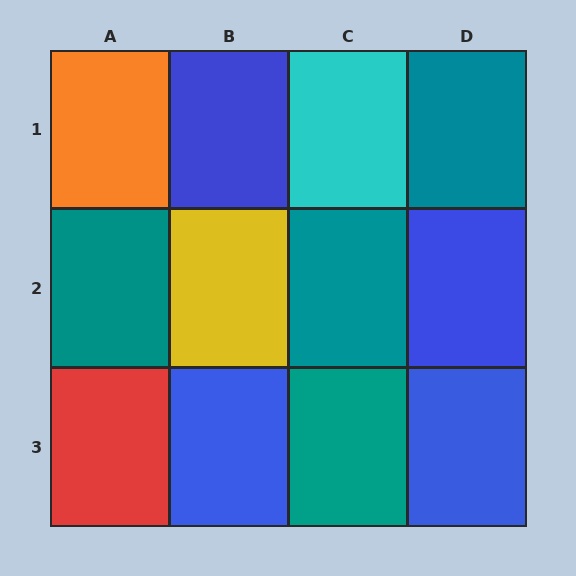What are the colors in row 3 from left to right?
Red, blue, teal, blue.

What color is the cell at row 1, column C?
Cyan.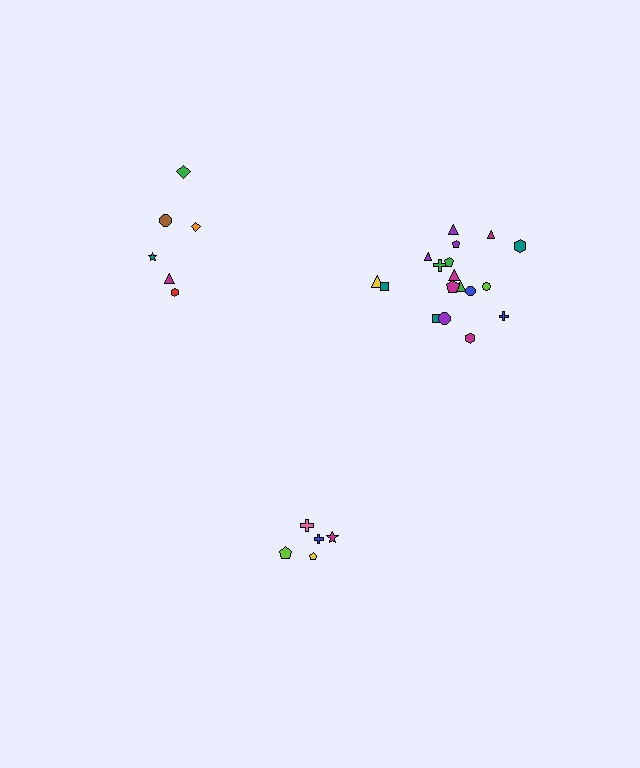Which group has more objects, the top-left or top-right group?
The top-right group.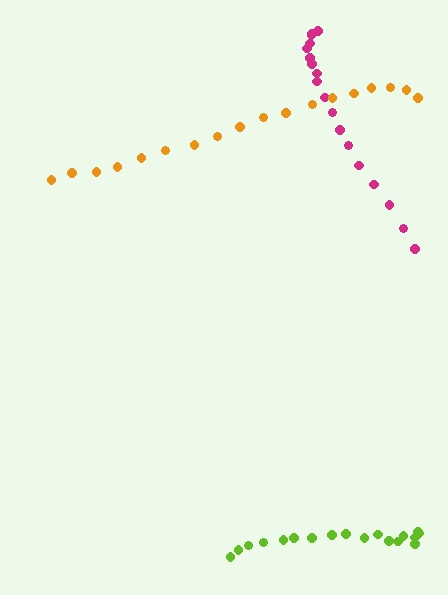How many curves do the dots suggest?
There are 3 distinct paths.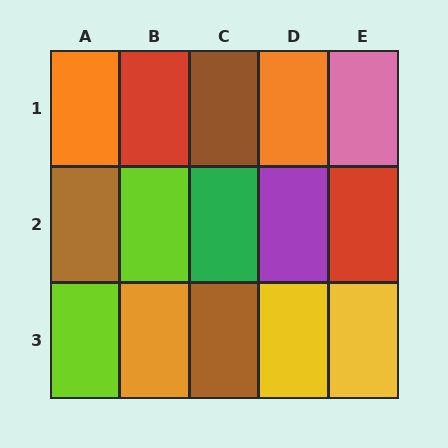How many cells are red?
2 cells are red.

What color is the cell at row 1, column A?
Orange.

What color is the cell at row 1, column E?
Pink.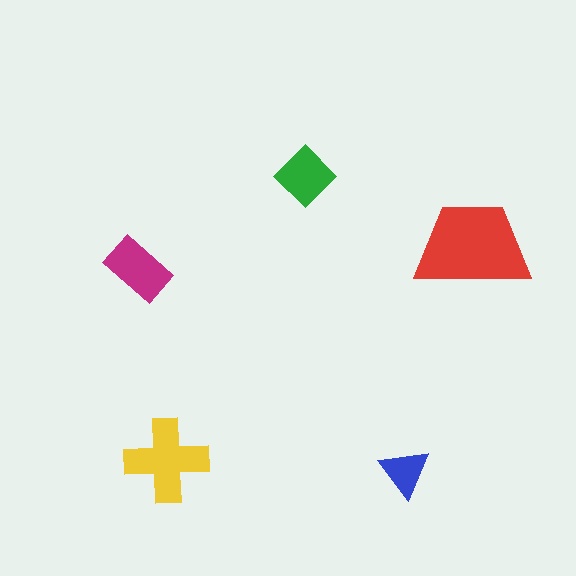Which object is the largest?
The red trapezoid.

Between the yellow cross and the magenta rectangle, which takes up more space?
The yellow cross.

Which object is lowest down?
The blue triangle is bottommost.